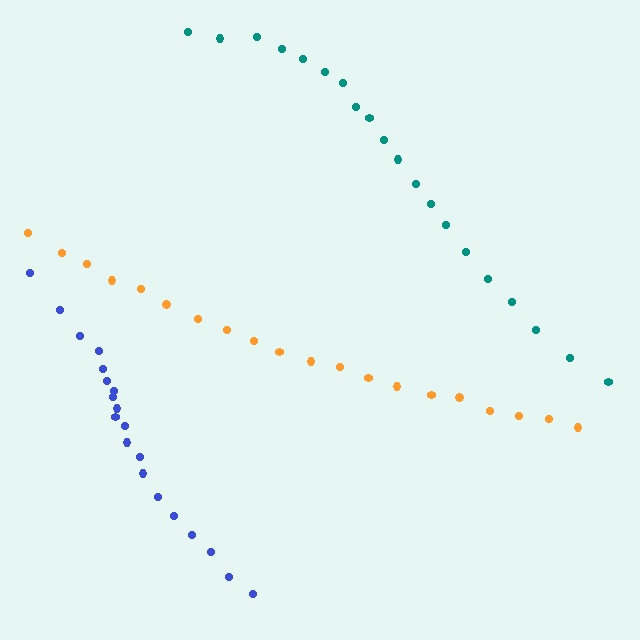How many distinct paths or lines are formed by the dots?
There are 3 distinct paths.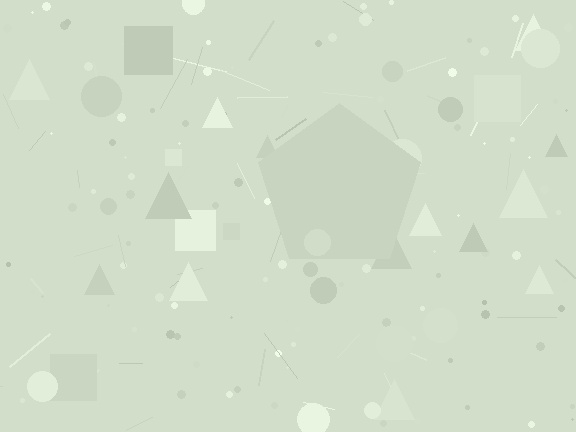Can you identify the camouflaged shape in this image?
The camouflaged shape is a pentagon.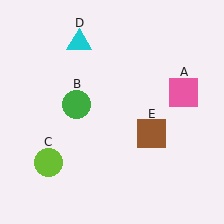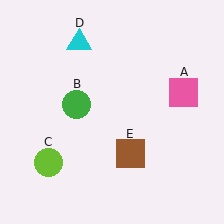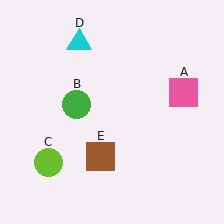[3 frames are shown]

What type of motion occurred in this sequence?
The brown square (object E) rotated clockwise around the center of the scene.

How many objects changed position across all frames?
1 object changed position: brown square (object E).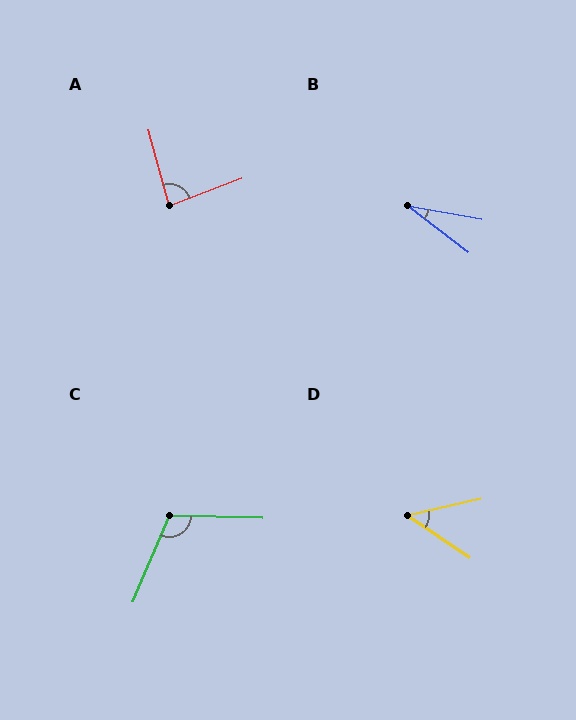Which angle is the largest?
C, at approximately 111 degrees.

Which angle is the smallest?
B, at approximately 27 degrees.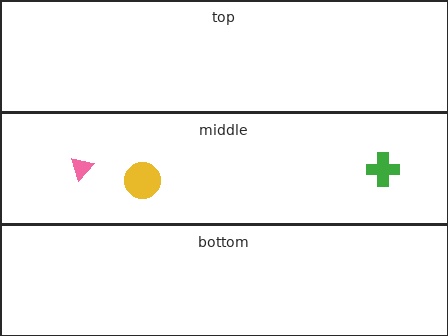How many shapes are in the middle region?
3.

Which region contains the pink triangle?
The middle region.